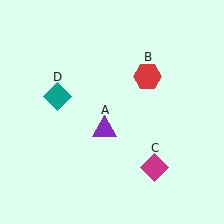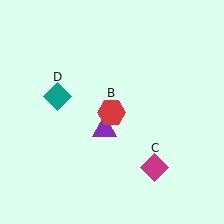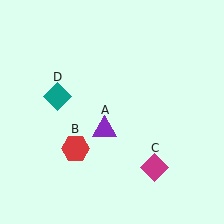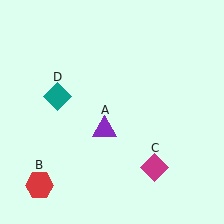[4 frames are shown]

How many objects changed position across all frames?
1 object changed position: red hexagon (object B).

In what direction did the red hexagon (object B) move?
The red hexagon (object B) moved down and to the left.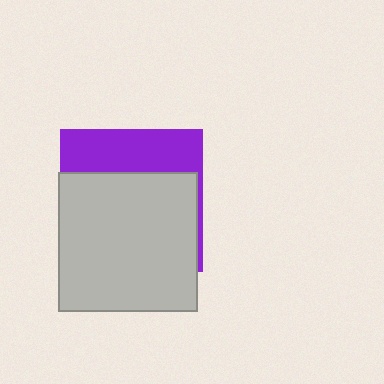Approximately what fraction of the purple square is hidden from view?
Roughly 67% of the purple square is hidden behind the light gray square.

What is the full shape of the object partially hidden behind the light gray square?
The partially hidden object is a purple square.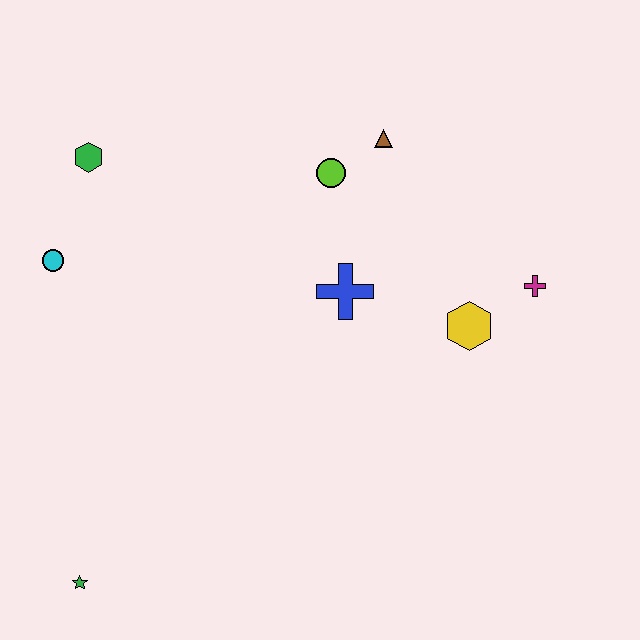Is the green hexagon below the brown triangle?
Yes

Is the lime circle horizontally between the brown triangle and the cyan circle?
Yes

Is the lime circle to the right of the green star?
Yes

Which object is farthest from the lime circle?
The green star is farthest from the lime circle.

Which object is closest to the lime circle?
The brown triangle is closest to the lime circle.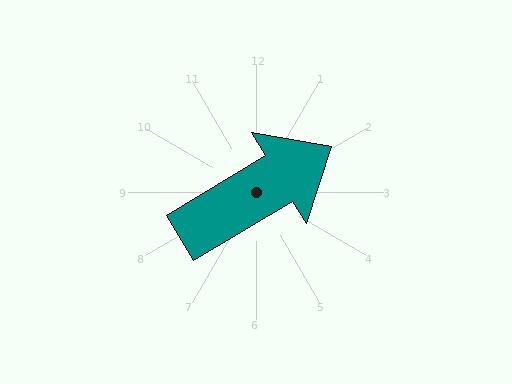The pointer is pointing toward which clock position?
Roughly 2 o'clock.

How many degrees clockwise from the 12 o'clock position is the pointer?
Approximately 59 degrees.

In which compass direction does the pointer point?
Northeast.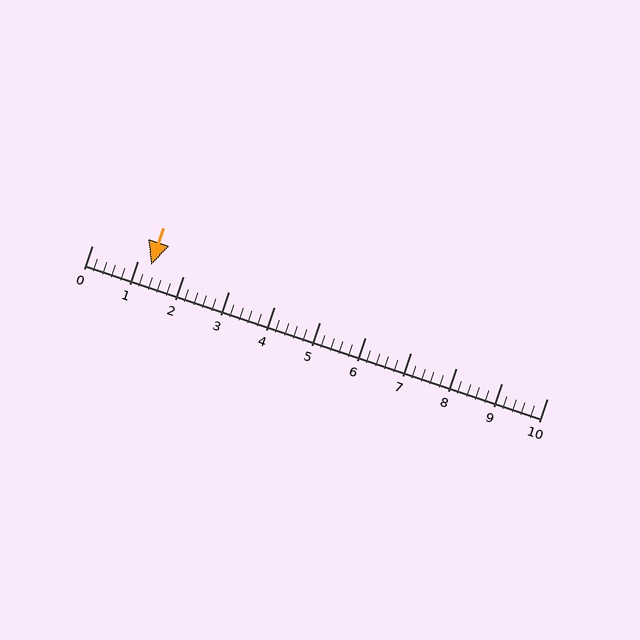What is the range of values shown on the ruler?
The ruler shows values from 0 to 10.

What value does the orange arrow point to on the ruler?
The orange arrow points to approximately 1.3.